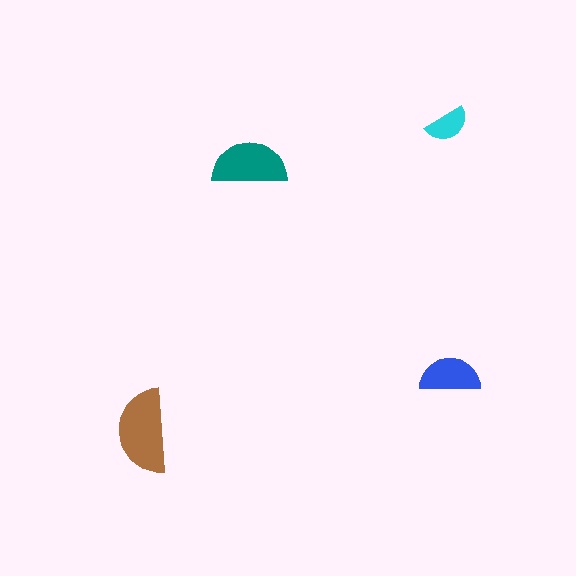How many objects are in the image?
There are 4 objects in the image.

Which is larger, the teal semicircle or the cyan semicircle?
The teal one.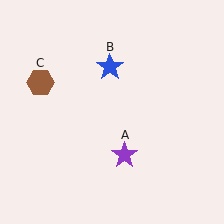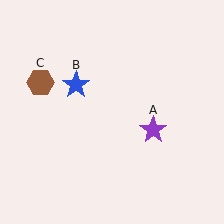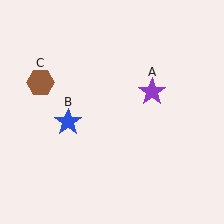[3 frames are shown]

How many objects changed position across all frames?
2 objects changed position: purple star (object A), blue star (object B).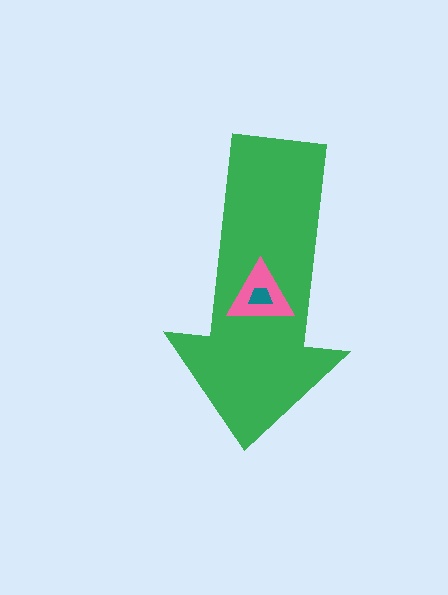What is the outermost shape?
The green arrow.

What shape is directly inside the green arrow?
The pink triangle.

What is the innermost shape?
The teal trapezoid.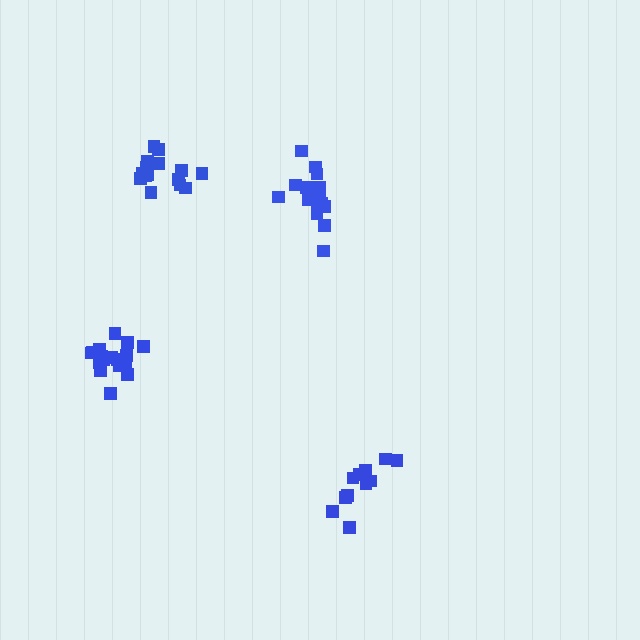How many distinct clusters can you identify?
There are 4 distinct clusters.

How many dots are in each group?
Group 1: 11 dots, Group 2: 17 dots, Group 3: 16 dots, Group 4: 15 dots (59 total).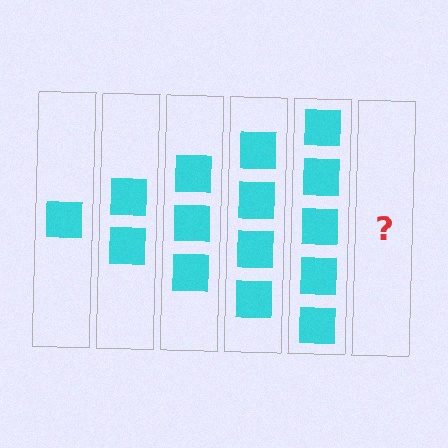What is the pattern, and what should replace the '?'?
The pattern is that each step adds one more square. The '?' should be 6 squares.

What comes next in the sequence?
The next element should be 6 squares.